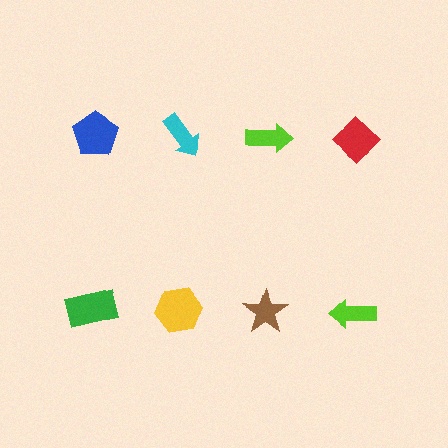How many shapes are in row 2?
4 shapes.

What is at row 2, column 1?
A green rectangle.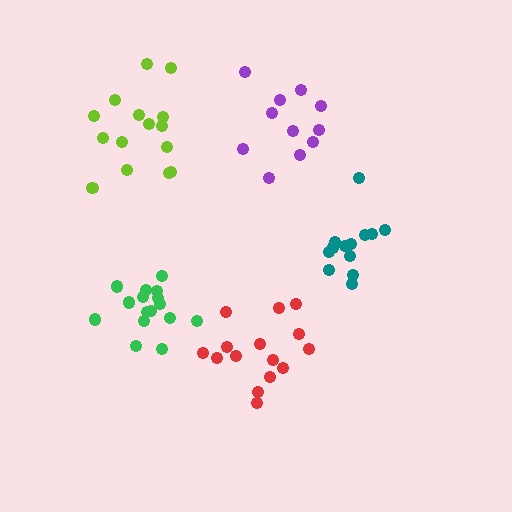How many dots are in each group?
Group 1: 11 dots, Group 2: 16 dots, Group 3: 15 dots, Group 4: 13 dots, Group 5: 15 dots (70 total).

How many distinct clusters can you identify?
There are 5 distinct clusters.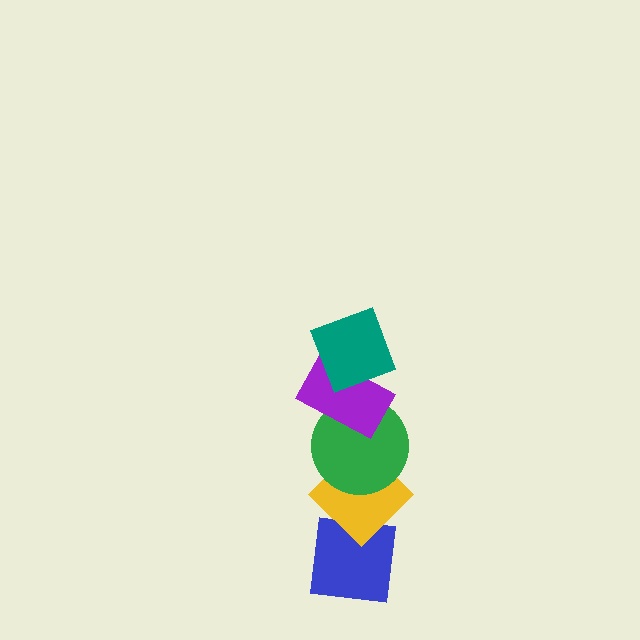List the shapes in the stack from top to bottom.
From top to bottom: the teal diamond, the purple rectangle, the green circle, the yellow diamond, the blue square.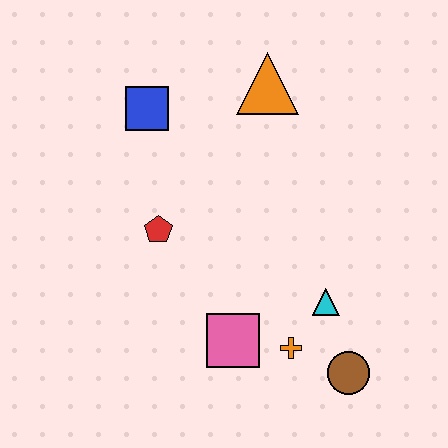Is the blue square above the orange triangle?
No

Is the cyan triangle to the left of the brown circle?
Yes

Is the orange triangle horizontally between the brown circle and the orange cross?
No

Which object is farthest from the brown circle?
The blue square is farthest from the brown circle.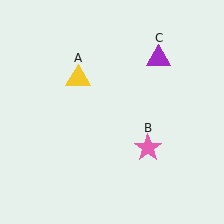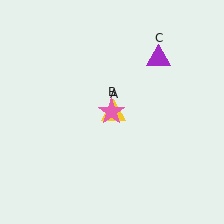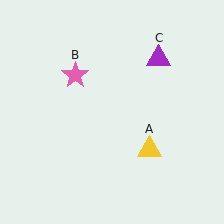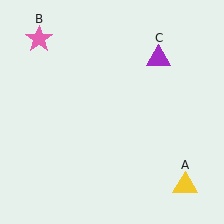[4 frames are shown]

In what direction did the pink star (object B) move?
The pink star (object B) moved up and to the left.